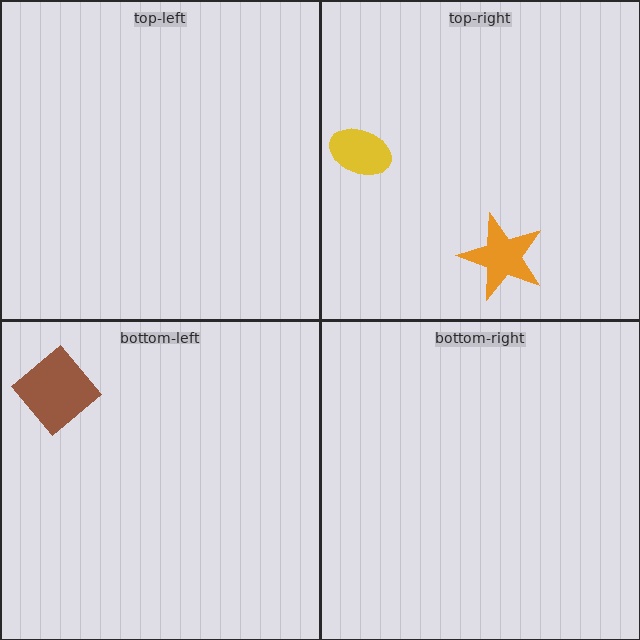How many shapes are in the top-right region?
2.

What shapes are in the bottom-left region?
The brown diamond.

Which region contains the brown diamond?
The bottom-left region.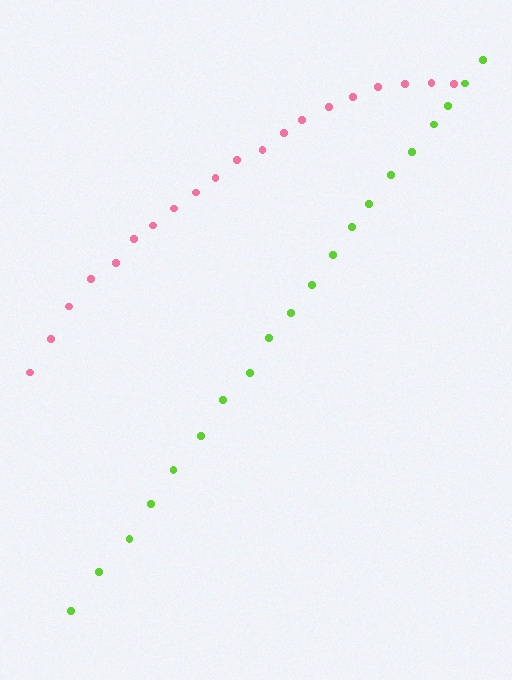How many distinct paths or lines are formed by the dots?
There are 2 distinct paths.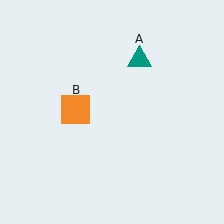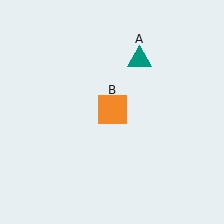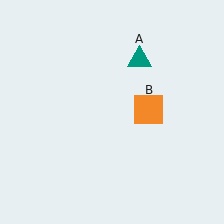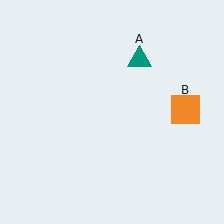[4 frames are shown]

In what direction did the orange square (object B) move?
The orange square (object B) moved right.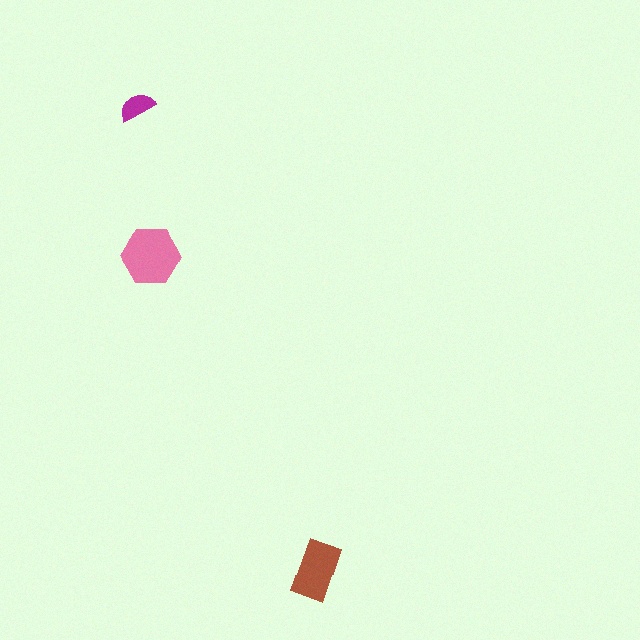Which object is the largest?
The pink hexagon.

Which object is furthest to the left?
The magenta semicircle is leftmost.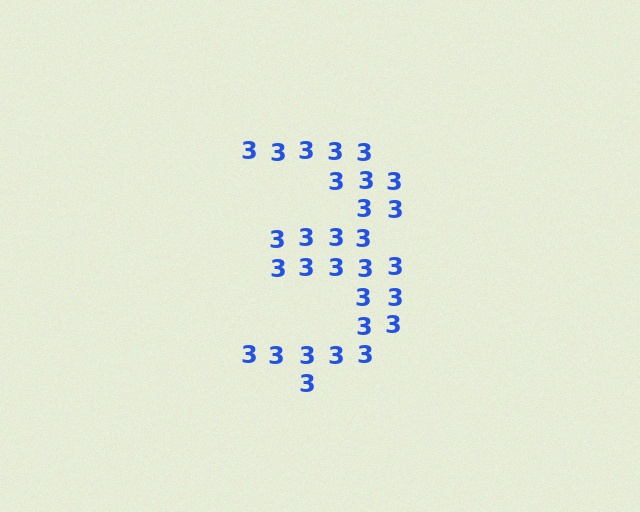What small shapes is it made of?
It is made of small digit 3's.